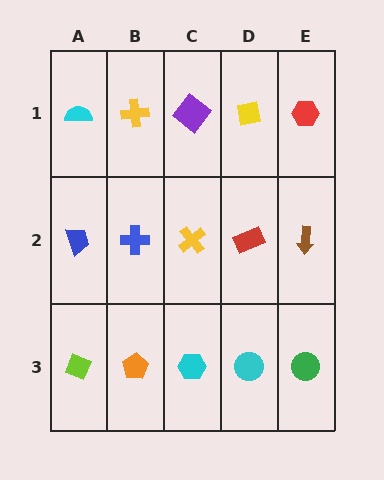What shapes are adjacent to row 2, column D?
A yellow square (row 1, column D), a cyan circle (row 3, column D), a yellow cross (row 2, column C), a brown arrow (row 2, column E).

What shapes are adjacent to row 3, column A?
A blue trapezoid (row 2, column A), an orange pentagon (row 3, column B).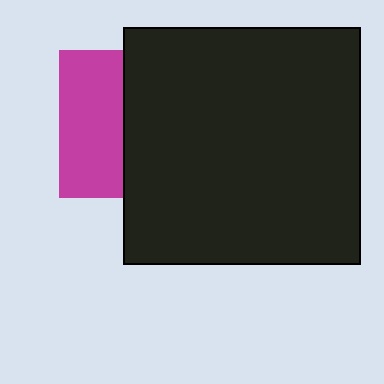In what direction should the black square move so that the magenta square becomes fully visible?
The black square should move right. That is the shortest direction to clear the overlap and leave the magenta square fully visible.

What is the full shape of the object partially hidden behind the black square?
The partially hidden object is a magenta square.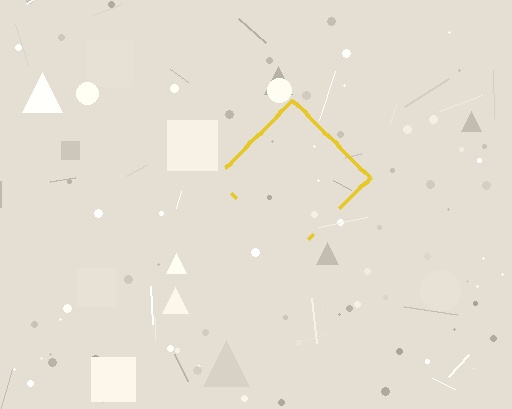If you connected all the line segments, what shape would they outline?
They would outline a diamond.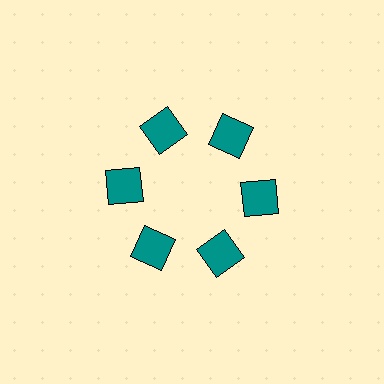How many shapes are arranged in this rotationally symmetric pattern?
There are 6 shapes, arranged in 6 groups of 1.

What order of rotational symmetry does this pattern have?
This pattern has 6-fold rotational symmetry.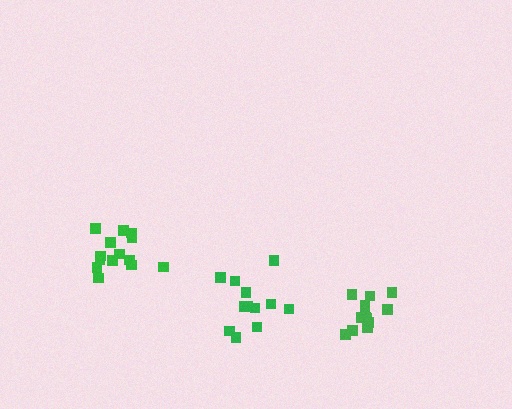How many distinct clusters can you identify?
There are 3 distinct clusters.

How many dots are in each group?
Group 1: 13 dots, Group 2: 14 dots, Group 3: 13 dots (40 total).